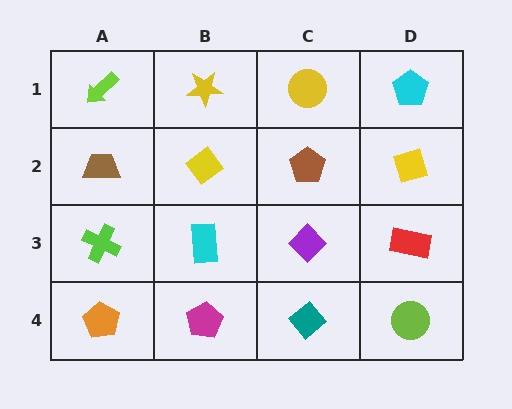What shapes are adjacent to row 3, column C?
A brown pentagon (row 2, column C), a teal diamond (row 4, column C), a cyan rectangle (row 3, column B), a red rectangle (row 3, column D).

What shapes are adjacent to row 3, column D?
A yellow diamond (row 2, column D), a lime circle (row 4, column D), a purple diamond (row 3, column C).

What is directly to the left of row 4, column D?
A teal diamond.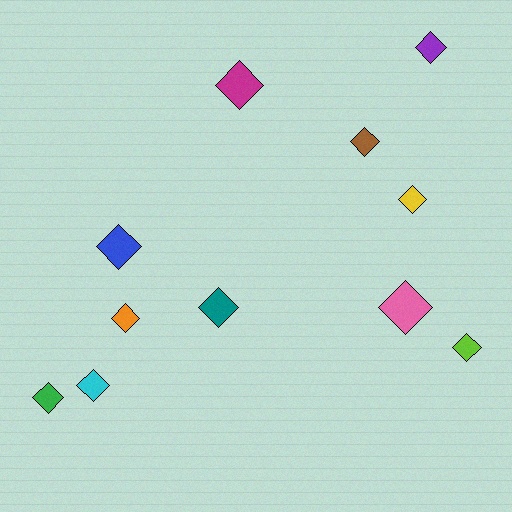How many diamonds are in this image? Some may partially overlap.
There are 11 diamonds.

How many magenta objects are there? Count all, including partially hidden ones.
There is 1 magenta object.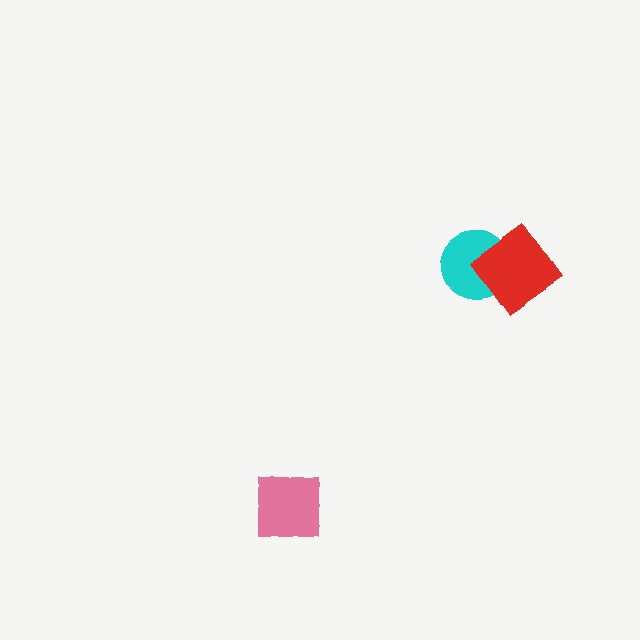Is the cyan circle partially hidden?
Yes, it is partially covered by another shape.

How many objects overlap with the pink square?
0 objects overlap with the pink square.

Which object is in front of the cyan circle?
The red diamond is in front of the cyan circle.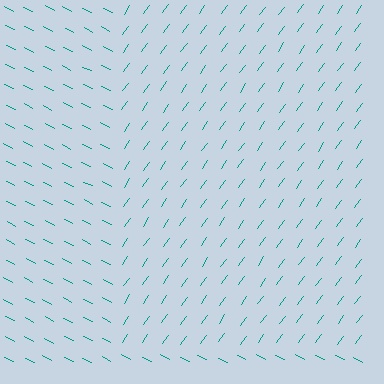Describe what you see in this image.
The image is filled with small teal line segments. A rectangle region in the image has lines oriented differently from the surrounding lines, creating a visible texture boundary.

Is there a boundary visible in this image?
Yes, there is a texture boundary formed by a change in line orientation.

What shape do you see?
I see a rectangle.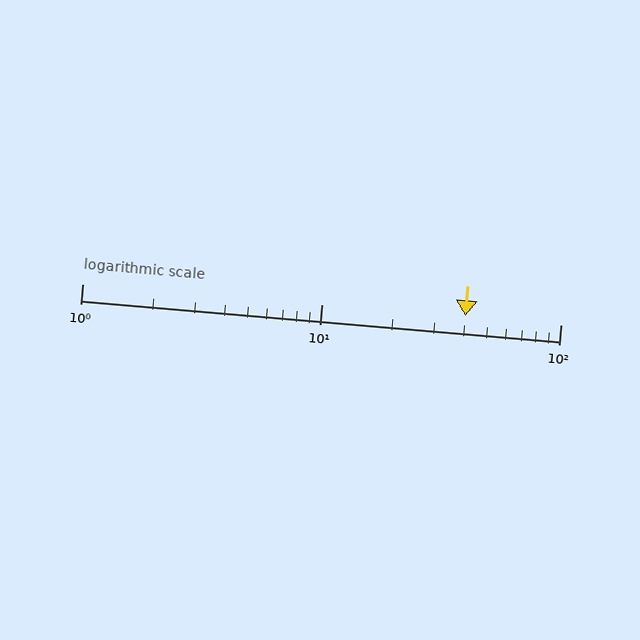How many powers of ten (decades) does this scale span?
The scale spans 2 decades, from 1 to 100.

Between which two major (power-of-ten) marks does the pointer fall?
The pointer is between 10 and 100.